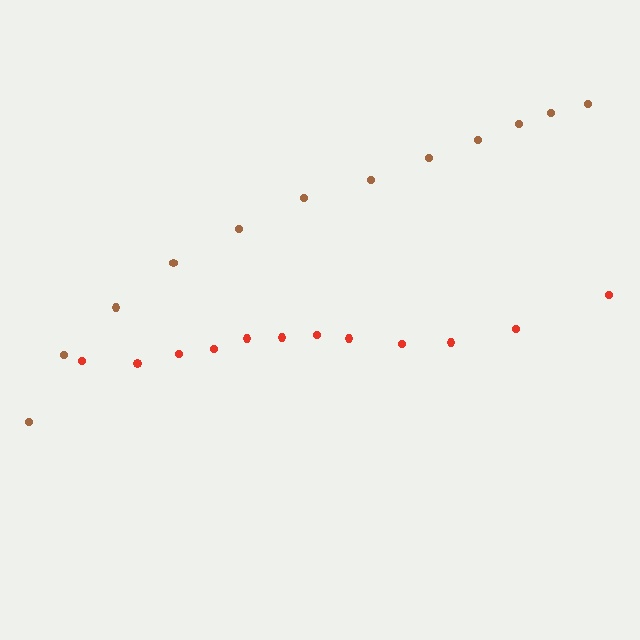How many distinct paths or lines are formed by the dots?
There are 2 distinct paths.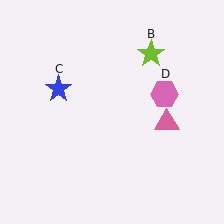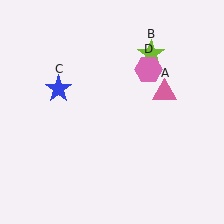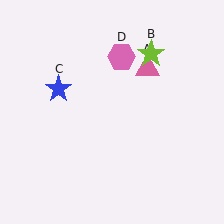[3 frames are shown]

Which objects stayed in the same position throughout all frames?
Lime star (object B) and blue star (object C) remained stationary.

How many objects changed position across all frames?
2 objects changed position: pink triangle (object A), pink hexagon (object D).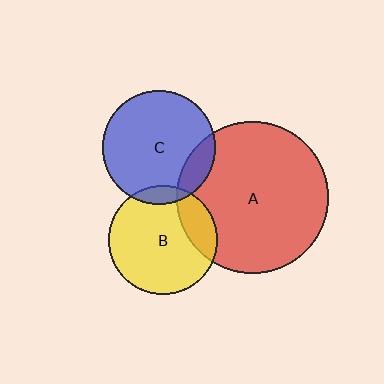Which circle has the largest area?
Circle A (red).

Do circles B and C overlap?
Yes.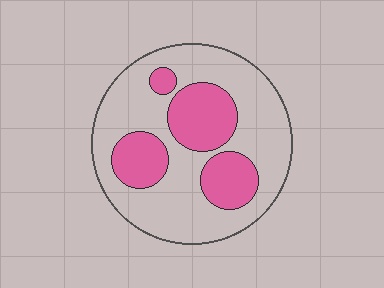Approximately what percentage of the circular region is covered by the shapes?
Approximately 30%.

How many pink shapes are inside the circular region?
4.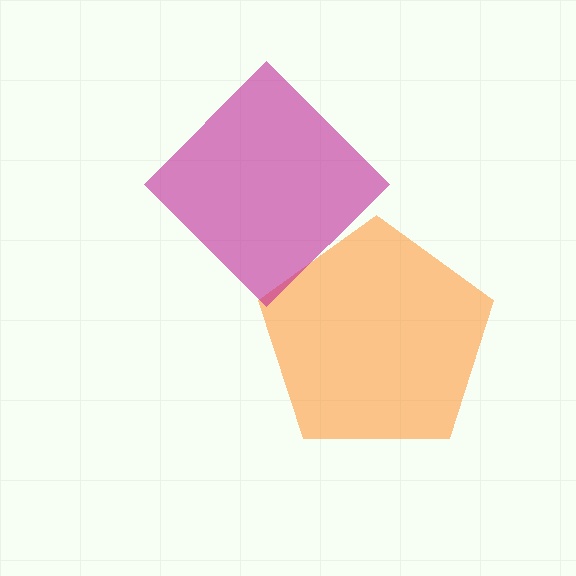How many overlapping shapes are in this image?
There are 2 overlapping shapes in the image.